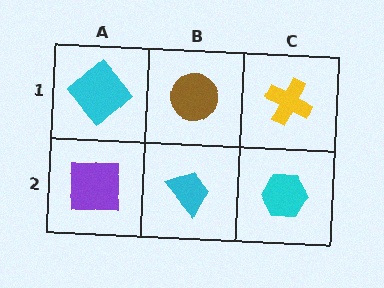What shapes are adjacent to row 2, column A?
A cyan diamond (row 1, column A), a cyan trapezoid (row 2, column B).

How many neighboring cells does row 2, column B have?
3.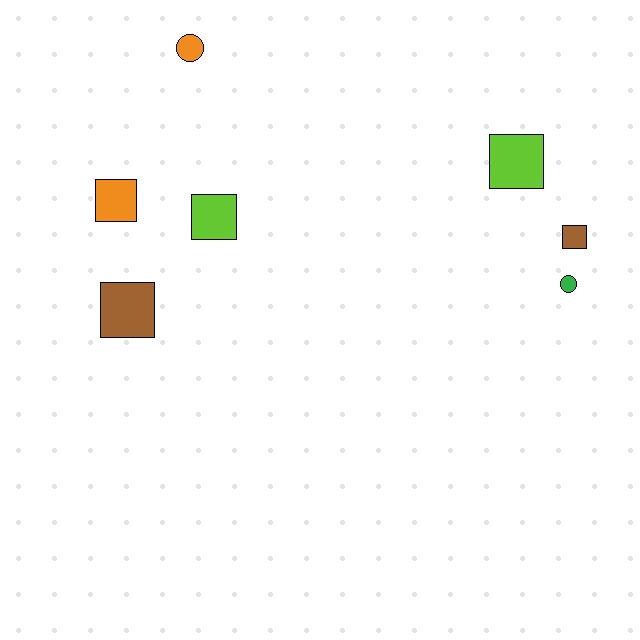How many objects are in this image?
There are 7 objects.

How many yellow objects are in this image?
There are no yellow objects.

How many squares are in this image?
There are 5 squares.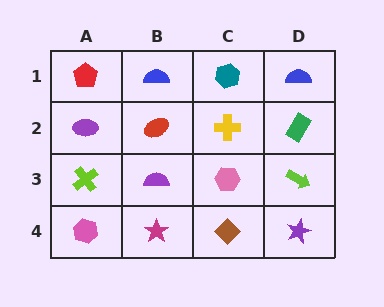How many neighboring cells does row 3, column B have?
4.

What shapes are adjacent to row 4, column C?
A pink hexagon (row 3, column C), a magenta star (row 4, column B), a purple star (row 4, column D).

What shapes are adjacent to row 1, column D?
A green rectangle (row 2, column D), a teal hexagon (row 1, column C).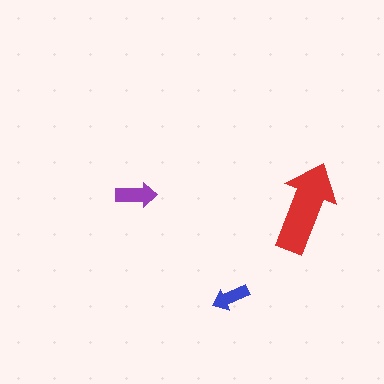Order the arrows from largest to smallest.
the red one, the purple one, the blue one.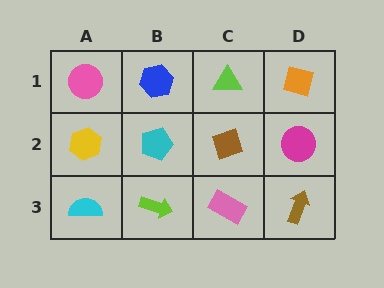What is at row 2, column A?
A yellow hexagon.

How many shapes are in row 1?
4 shapes.